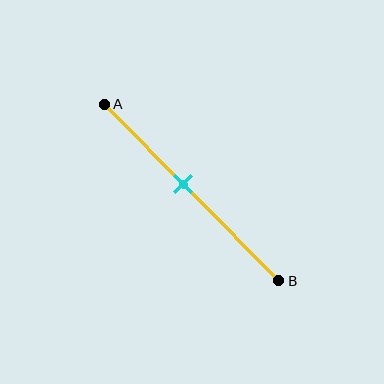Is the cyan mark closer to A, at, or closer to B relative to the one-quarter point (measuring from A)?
The cyan mark is closer to point B than the one-quarter point of segment AB.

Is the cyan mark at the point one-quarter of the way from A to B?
No, the mark is at about 45% from A, not at the 25% one-quarter point.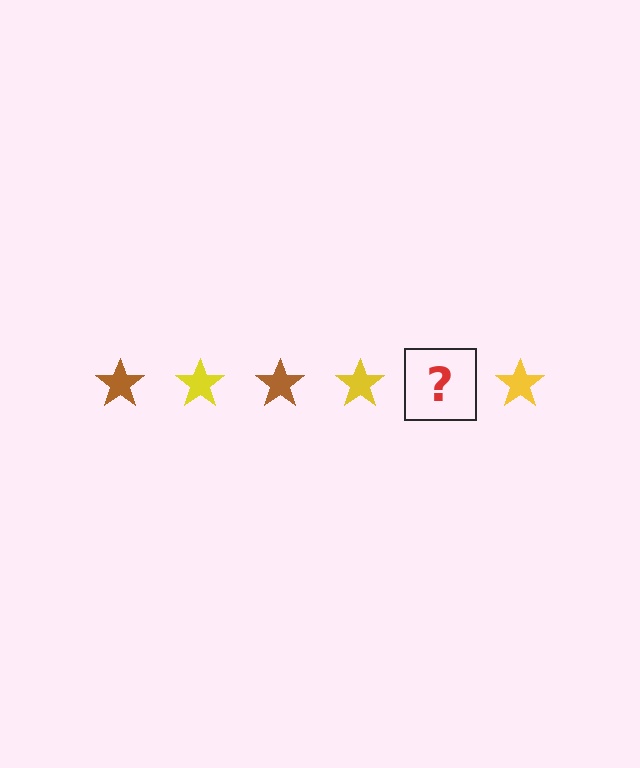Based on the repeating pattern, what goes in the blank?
The blank should be a brown star.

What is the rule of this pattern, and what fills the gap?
The rule is that the pattern cycles through brown, yellow stars. The gap should be filled with a brown star.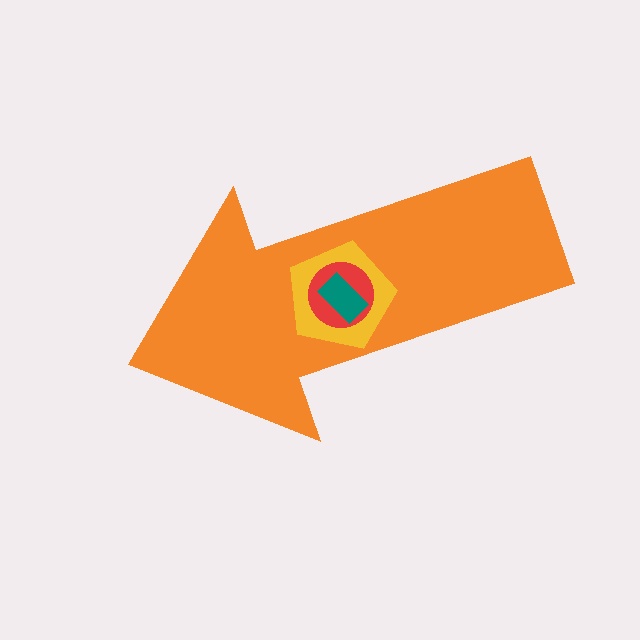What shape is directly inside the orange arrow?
The yellow pentagon.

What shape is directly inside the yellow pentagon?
The red circle.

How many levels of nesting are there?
4.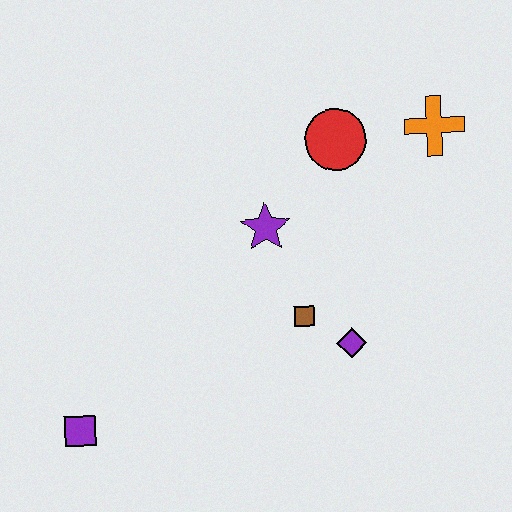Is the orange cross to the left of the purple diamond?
No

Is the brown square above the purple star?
No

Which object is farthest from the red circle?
The purple square is farthest from the red circle.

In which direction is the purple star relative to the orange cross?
The purple star is to the left of the orange cross.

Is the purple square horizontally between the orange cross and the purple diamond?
No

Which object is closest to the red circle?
The orange cross is closest to the red circle.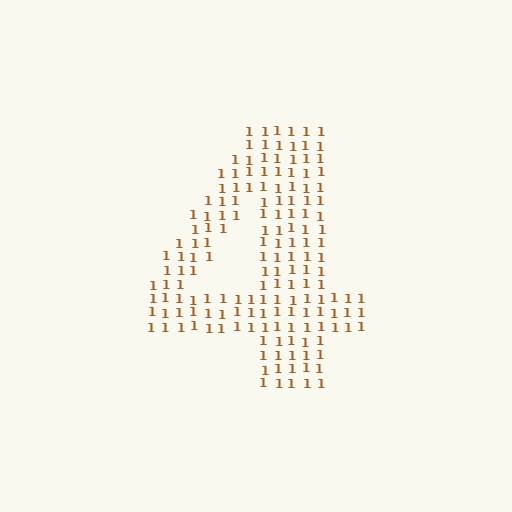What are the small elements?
The small elements are digit 1's.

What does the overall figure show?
The overall figure shows the digit 4.